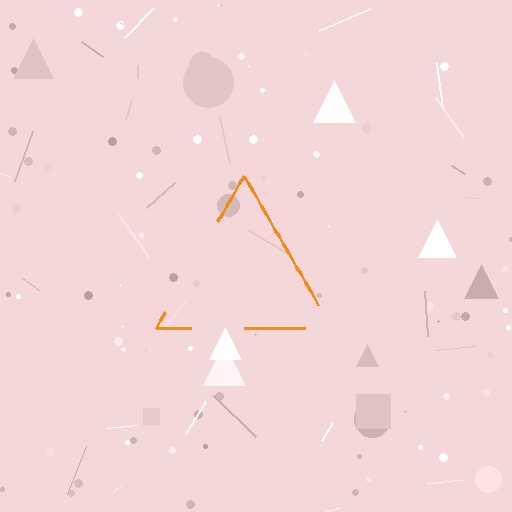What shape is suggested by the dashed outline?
The dashed outline suggests a triangle.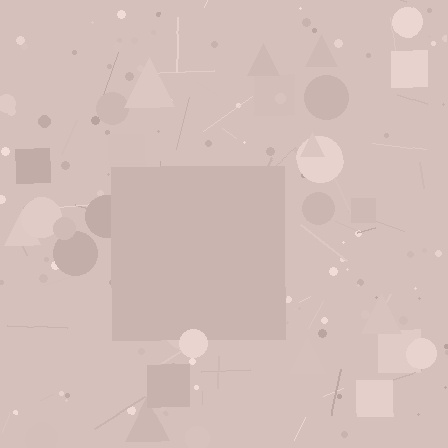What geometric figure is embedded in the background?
A square is embedded in the background.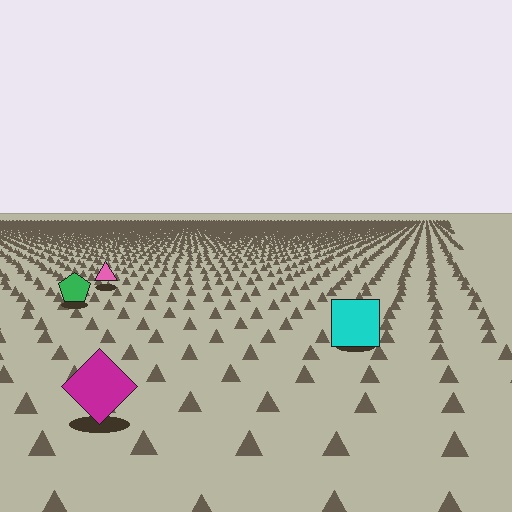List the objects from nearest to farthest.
From nearest to farthest: the magenta diamond, the cyan square, the green pentagon, the pink triangle.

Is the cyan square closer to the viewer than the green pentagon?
Yes. The cyan square is closer — you can tell from the texture gradient: the ground texture is coarser near it.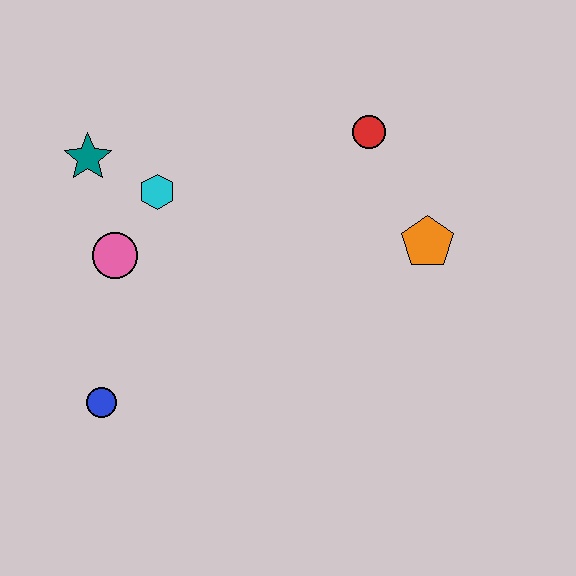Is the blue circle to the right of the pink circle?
No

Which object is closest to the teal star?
The cyan hexagon is closest to the teal star.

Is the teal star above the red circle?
No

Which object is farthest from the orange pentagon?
The blue circle is farthest from the orange pentagon.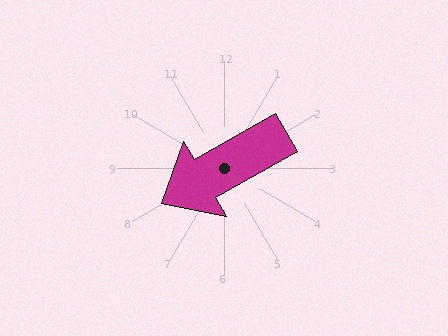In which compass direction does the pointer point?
Southwest.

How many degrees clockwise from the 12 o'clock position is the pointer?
Approximately 240 degrees.